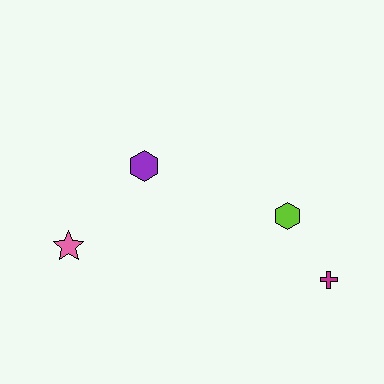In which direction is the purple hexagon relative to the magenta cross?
The purple hexagon is to the left of the magenta cross.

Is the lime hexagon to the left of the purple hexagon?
No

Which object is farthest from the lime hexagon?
The pink star is farthest from the lime hexagon.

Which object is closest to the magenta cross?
The lime hexagon is closest to the magenta cross.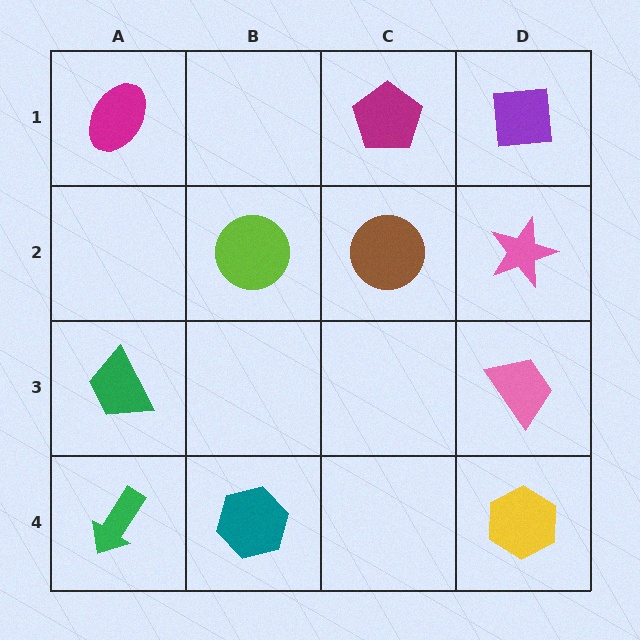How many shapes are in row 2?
3 shapes.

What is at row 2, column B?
A lime circle.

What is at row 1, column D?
A purple square.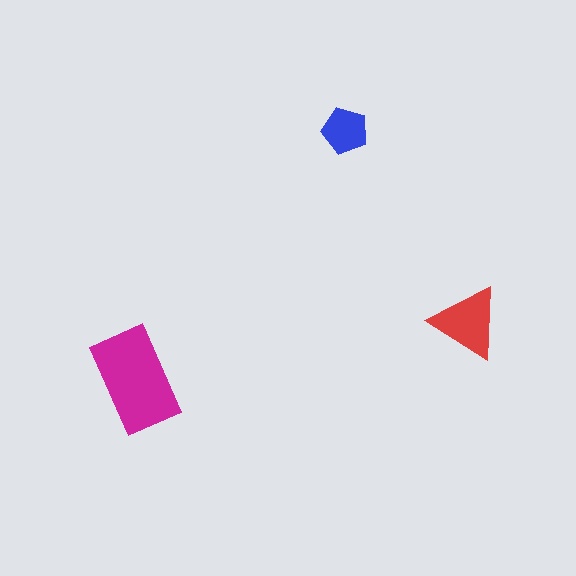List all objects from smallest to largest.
The blue pentagon, the red triangle, the magenta rectangle.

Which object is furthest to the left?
The magenta rectangle is leftmost.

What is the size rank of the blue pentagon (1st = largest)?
3rd.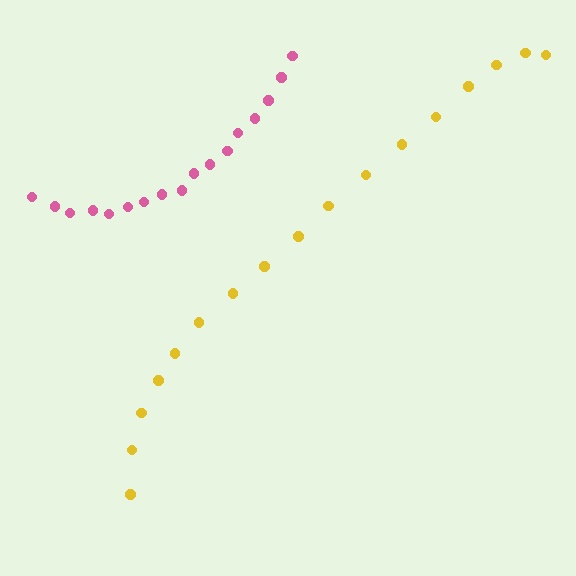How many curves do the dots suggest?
There are 2 distinct paths.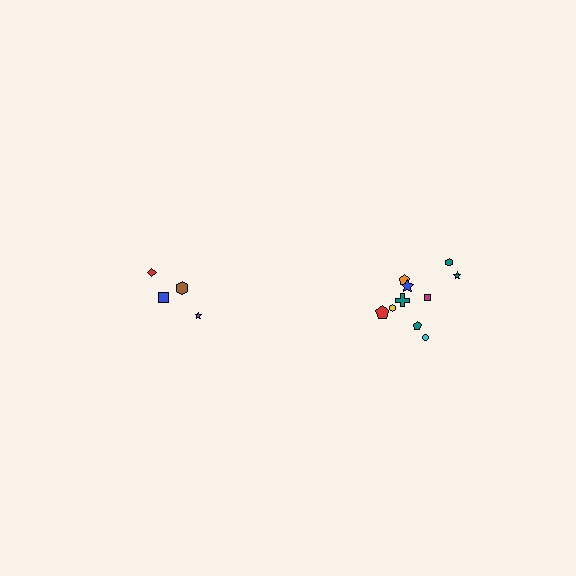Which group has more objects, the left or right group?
The right group.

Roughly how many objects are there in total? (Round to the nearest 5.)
Roughly 15 objects in total.